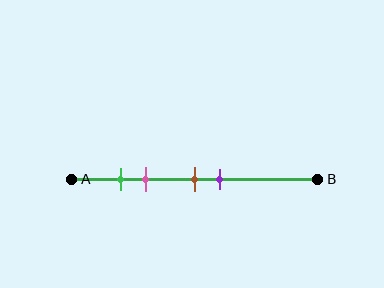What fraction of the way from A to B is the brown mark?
The brown mark is approximately 50% (0.5) of the way from A to B.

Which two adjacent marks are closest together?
The green and pink marks are the closest adjacent pair.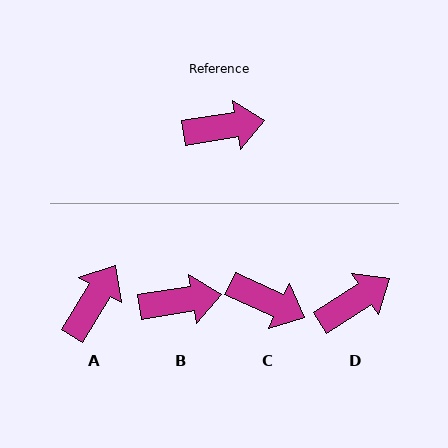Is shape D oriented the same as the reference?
No, it is off by about 23 degrees.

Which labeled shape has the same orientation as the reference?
B.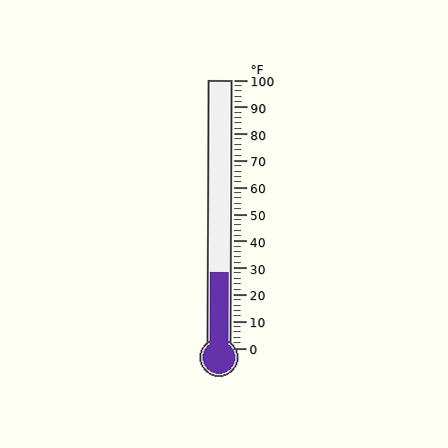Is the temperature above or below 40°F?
The temperature is below 40°F.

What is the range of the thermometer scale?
The thermometer scale ranges from 0°F to 100°F.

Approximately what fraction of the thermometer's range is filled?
The thermometer is filled to approximately 30% of its range.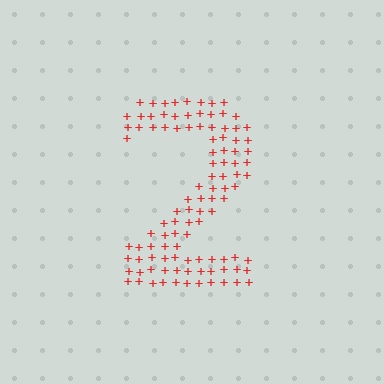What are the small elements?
The small elements are plus signs.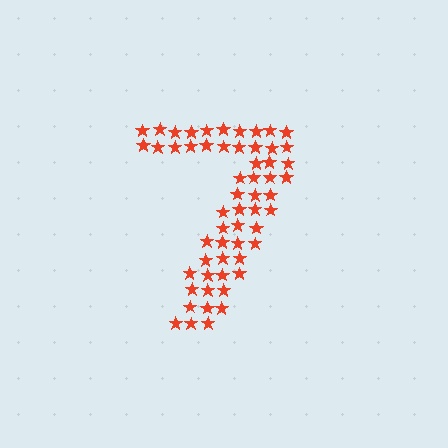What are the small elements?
The small elements are stars.